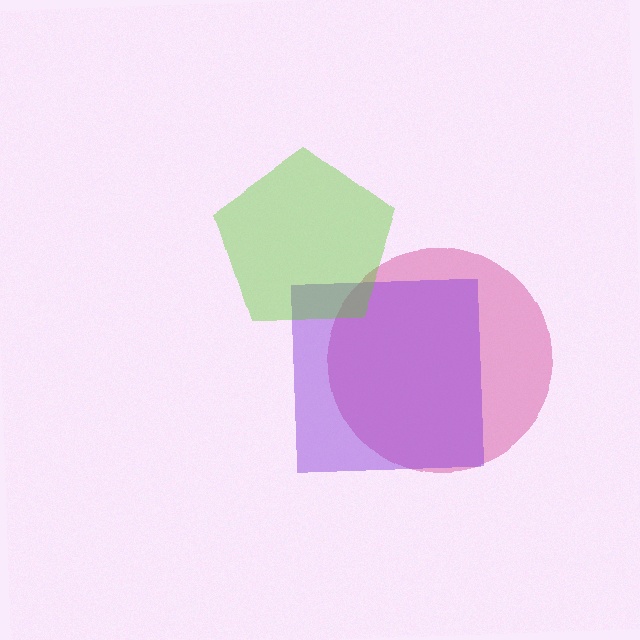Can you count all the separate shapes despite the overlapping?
Yes, there are 3 separate shapes.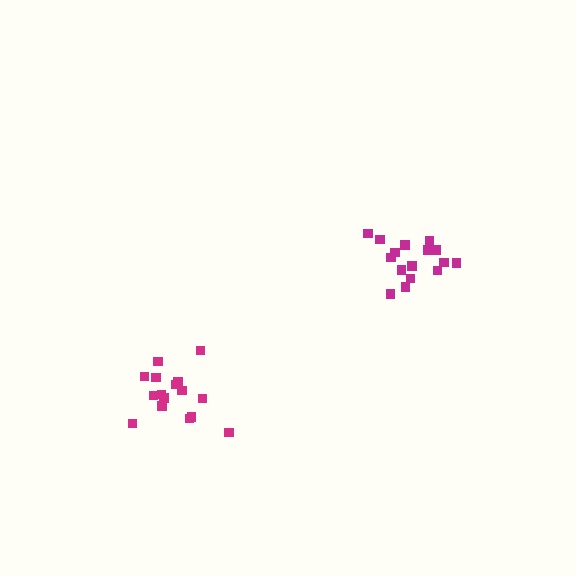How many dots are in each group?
Group 1: 17 dots, Group 2: 16 dots (33 total).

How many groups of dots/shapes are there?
There are 2 groups.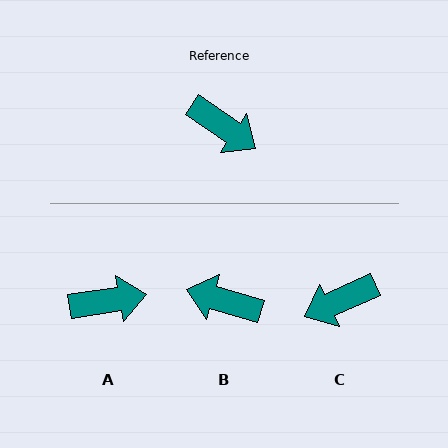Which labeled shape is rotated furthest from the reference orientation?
B, about 162 degrees away.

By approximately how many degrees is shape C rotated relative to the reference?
Approximately 121 degrees clockwise.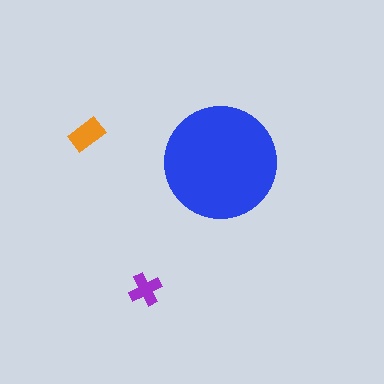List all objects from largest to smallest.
The blue circle, the orange rectangle, the purple cross.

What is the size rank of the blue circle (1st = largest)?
1st.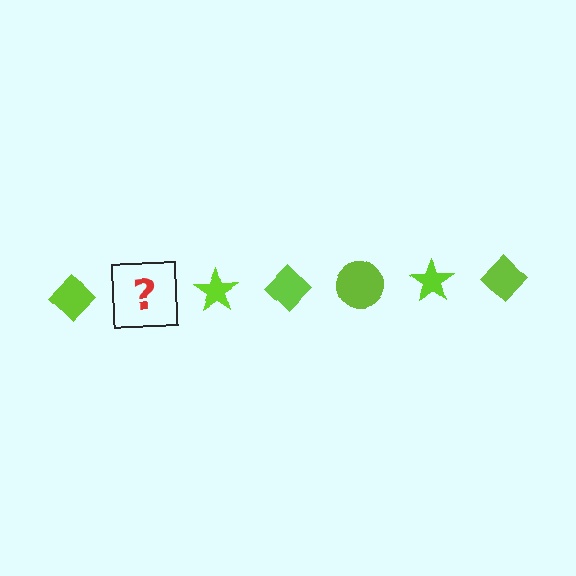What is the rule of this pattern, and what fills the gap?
The rule is that the pattern cycles through diamond, circle, star shapes in lime. The gap should be filled with a lime circle.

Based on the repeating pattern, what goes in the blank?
The blank should be a lime circle.